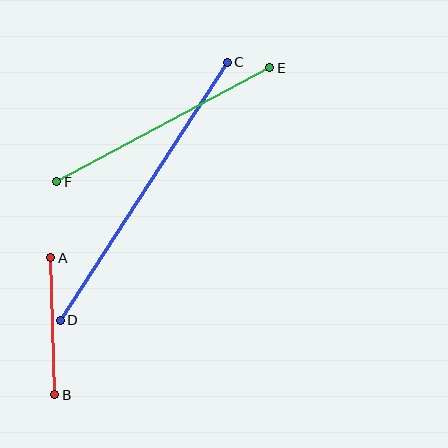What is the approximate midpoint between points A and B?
The midpoint is at approximately (53, 326) pixels.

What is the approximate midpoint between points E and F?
The midpoint is at approximately (163, 125) pixels.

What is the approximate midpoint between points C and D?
The midpoint is at approximately (144, 191) pixels.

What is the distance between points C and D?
The distance is approximately 307 pixels.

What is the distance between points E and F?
The distance is approximately 241 pixels.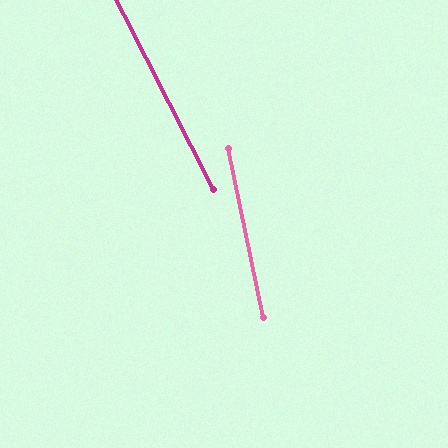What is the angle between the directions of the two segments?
Approximately 16 degrees.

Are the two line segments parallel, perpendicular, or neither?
Neither parallel nor perpendicular — they differ by about 16°.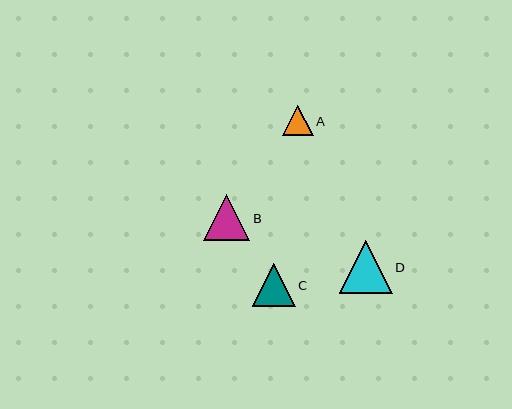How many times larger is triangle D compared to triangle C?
Triangle D is approximately 1.2 times the size of triangle C.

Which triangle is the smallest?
Triangle A is the smallest with a size of approximately 31 pixels.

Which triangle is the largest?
Triangle D is the largest with a size of approximately 53 pixels.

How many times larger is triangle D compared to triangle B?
Triangle D is approximately 1.2 times the size of triangle B.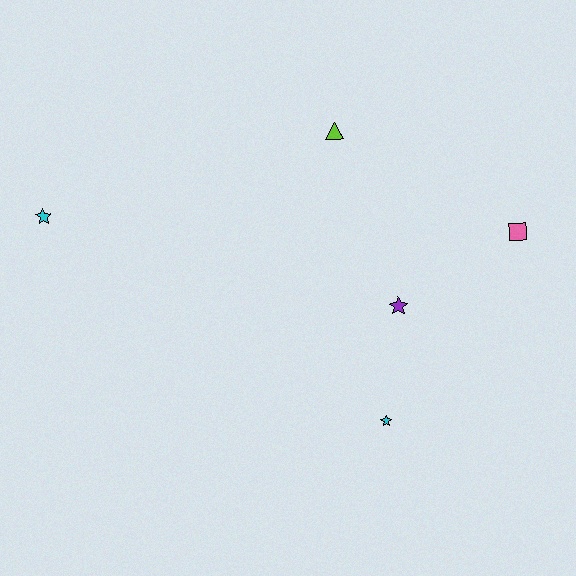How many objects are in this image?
There are 5 objects.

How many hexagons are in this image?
There are no hexagons.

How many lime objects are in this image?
There is 1 lime object.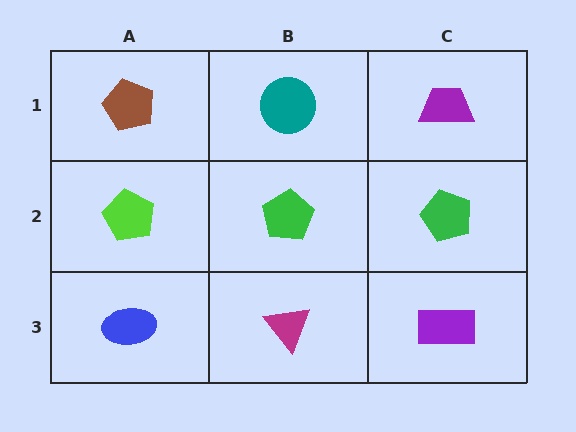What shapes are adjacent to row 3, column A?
A lime pentagon (row 2, column A), a magenta triangle (row 3, column B).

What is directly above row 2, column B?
A teal circle.